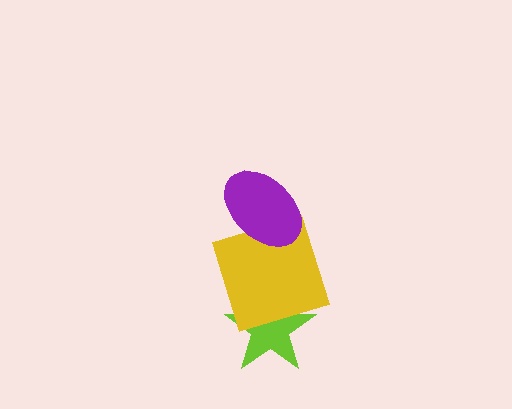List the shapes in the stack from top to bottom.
From top to bottom: the purple ellipse, the yellow square, the lime star.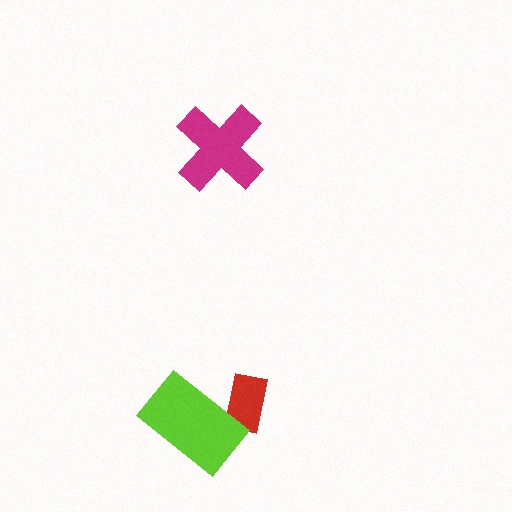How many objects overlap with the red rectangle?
1 object overlaps with the red rectangle.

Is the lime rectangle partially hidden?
No, no other shape covers it.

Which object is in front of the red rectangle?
The lime rectangle is in front of the red rectangle.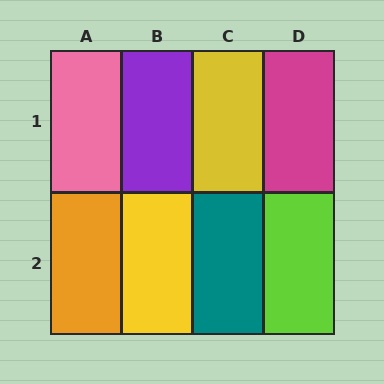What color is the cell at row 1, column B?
Purple.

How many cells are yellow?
2 cells are yellow.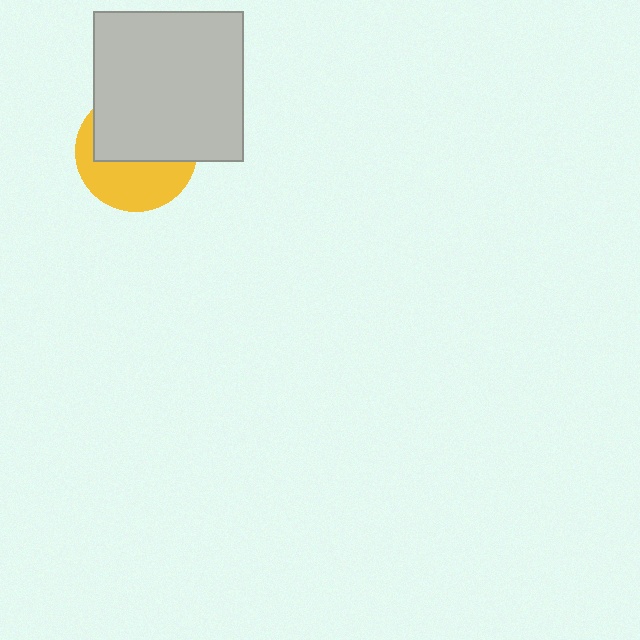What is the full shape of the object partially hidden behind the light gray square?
The partially hidden object is a yellow circle.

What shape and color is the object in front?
The object in front is a light gray square.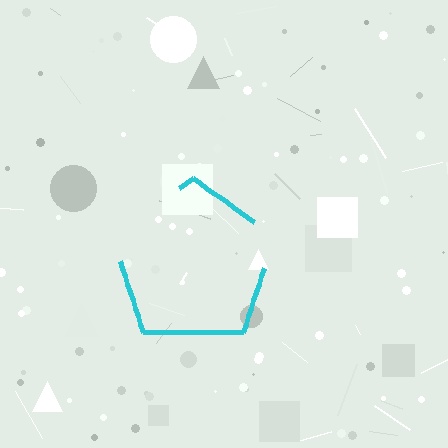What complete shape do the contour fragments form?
The contour fragments form a pentagon.